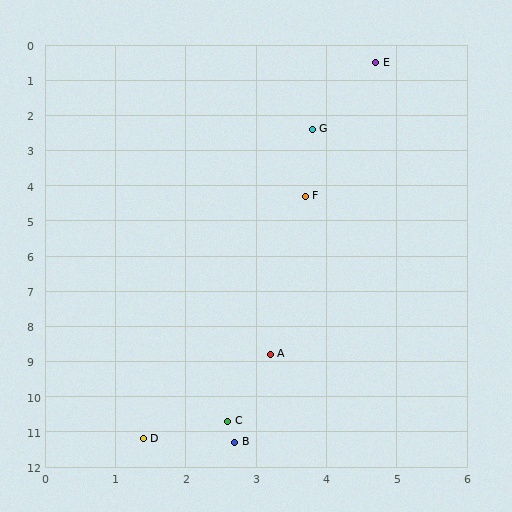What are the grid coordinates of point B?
Point B is at approximately (2.7, 11.3).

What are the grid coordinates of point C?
Point C is at approximately (2.6, 10.7).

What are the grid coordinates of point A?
Point A is at approximately (3.2, 8.8).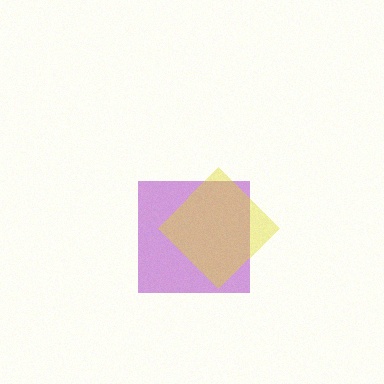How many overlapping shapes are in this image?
There are 2 overlapping shapes in the image.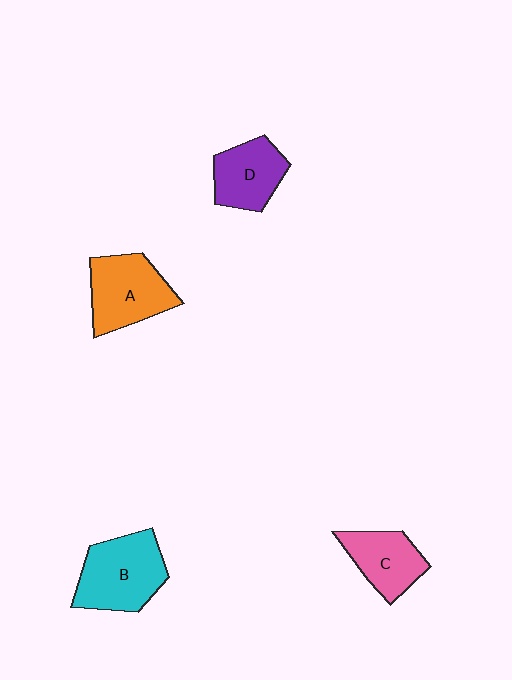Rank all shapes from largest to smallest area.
From largest to smallest: B (cyan), A (orange), D (purple), C (pink).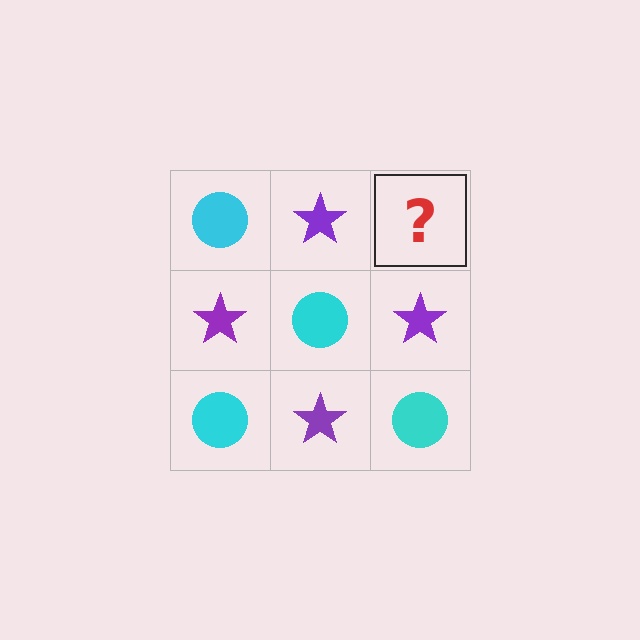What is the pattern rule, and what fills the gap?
The rule is that it alternates cyan circle and purple star in a checkerboard pattern. The gap should be filled with a cyan circle.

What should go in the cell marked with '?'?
The missing cell should contain a cyan circle.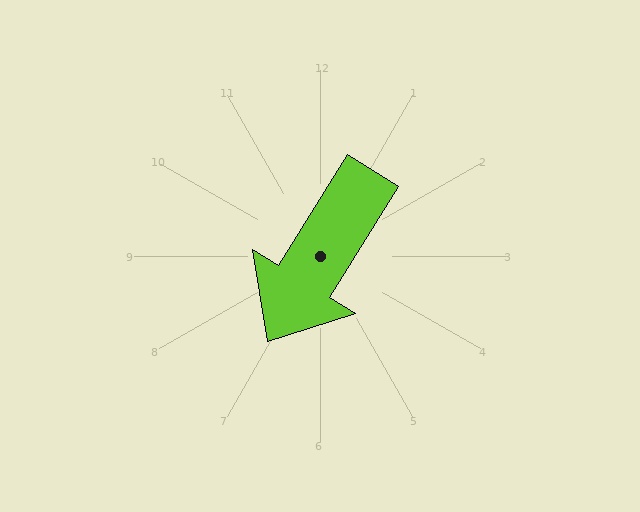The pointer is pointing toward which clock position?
Roughly 7 o'clock.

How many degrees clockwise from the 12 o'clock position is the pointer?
Approximately 212 degrees.